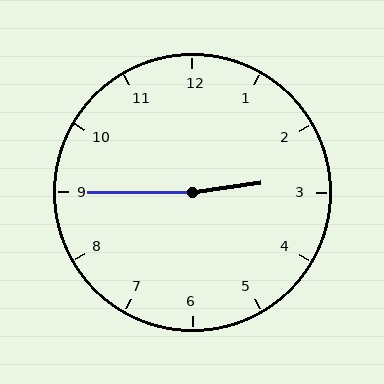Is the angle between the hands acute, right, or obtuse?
It is obtuse.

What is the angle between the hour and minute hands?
Approximately 172 degrees.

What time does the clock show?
2:45.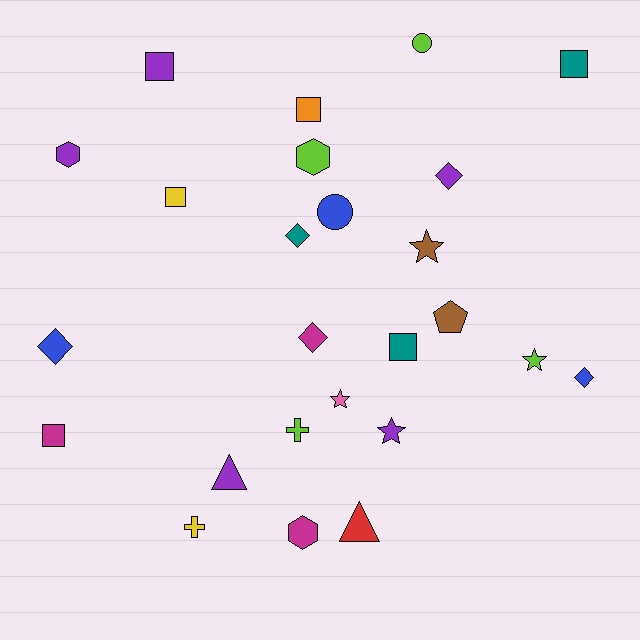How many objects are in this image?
There are 25 objects.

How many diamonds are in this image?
There are 5 diamonds.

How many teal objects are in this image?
There are 3 teal objects.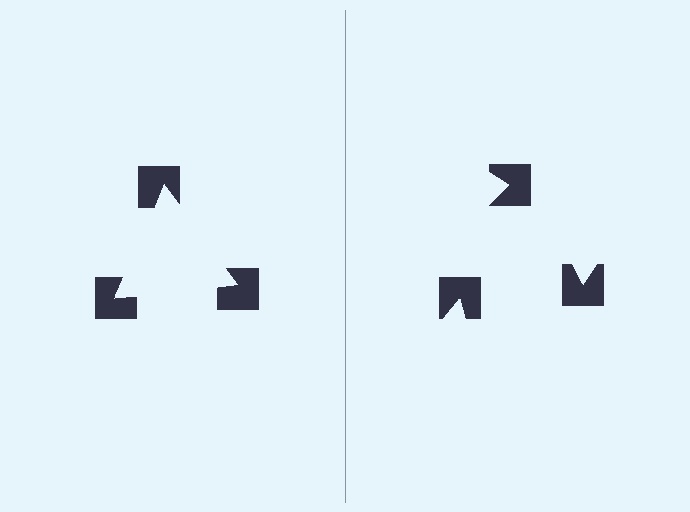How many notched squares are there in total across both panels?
6 — 3 on each side.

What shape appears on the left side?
An illusory triangle.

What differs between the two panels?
The notched squares are positioned identically on both sides; only the wedge orientations differ. On the left they align to a triangle; on the right they are misaligned.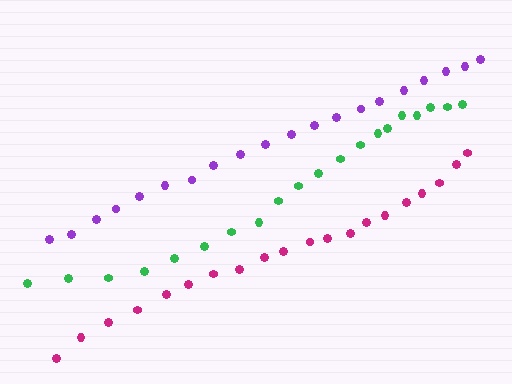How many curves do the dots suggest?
There are 3 distinct paths.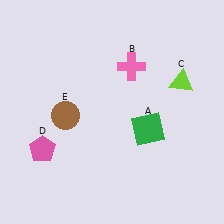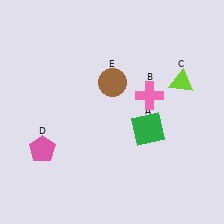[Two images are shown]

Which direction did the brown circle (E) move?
The brown circle (E) moved right.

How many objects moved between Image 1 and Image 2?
2 objects moved between the two images.